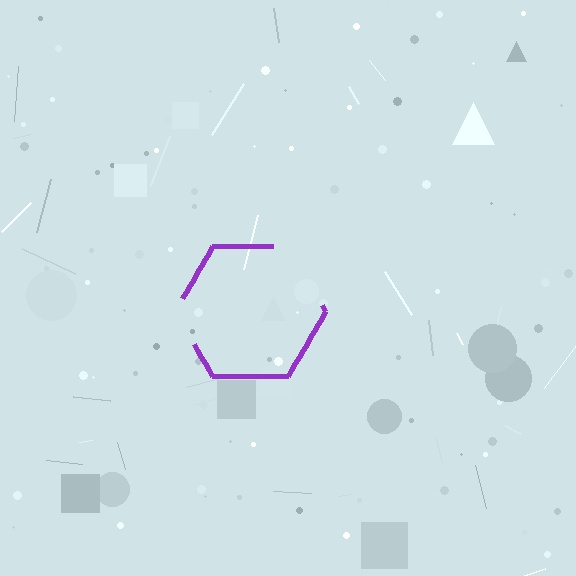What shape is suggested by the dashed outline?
The dashed outline suggests a hexagon.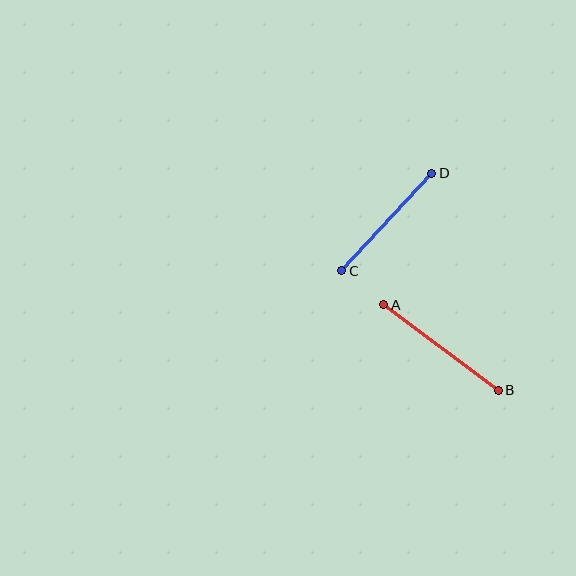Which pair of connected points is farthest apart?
Points A and B are farthest apart.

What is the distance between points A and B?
The distance is approximately 143 pixels.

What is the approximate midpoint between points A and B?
The midpoint is at approximately (441, 348) pixels.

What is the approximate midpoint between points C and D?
The midpoint is at approximately (387, 222) pixels.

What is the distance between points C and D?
The distance is approximately 132 pixels.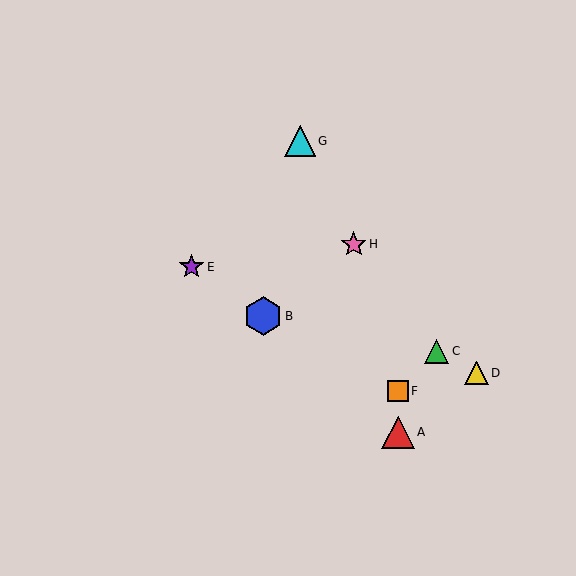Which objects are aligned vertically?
Objects A, F are aligned vertically.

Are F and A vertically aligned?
Yes, both are at x≈398.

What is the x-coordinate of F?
Object F is at x≈398.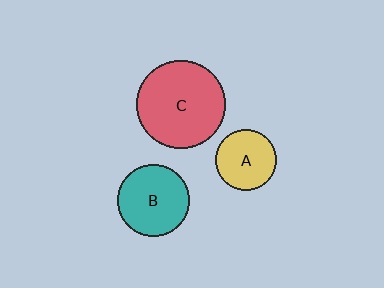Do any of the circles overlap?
No, none of the circles overlap.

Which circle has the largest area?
Circle C (red).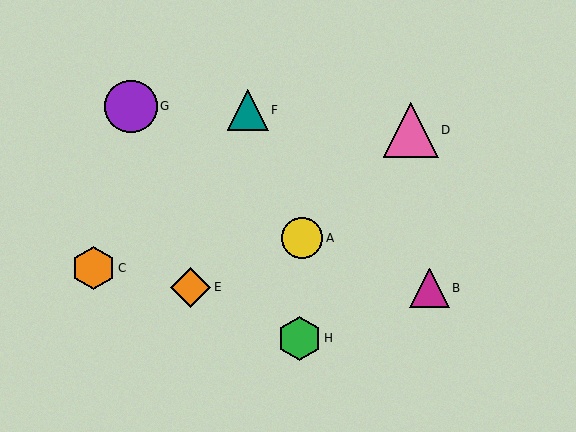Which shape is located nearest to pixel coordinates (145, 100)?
The purple circle (labeled G) at (131, 106) is nearest to that location.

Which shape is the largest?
The pink triangle (labeled D) is the largest.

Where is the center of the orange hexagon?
The center of the orange hexagon is at (94, 268).